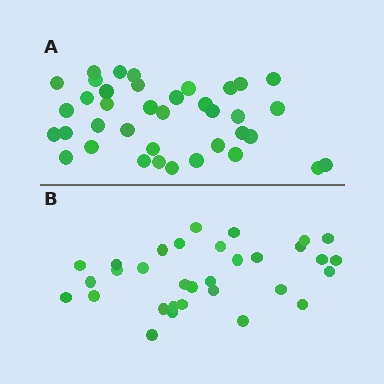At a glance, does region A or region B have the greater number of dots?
Region A (the top region) has more dots.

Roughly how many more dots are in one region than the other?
Region A has about 6 more dots than region B.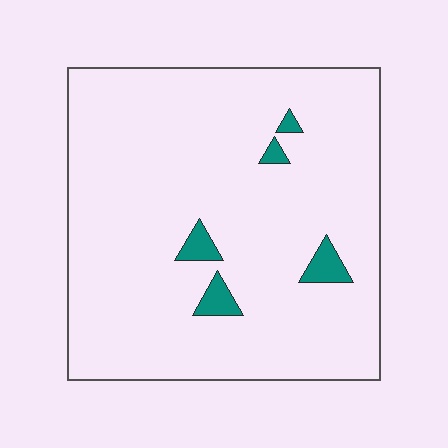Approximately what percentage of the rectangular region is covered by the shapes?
Approximately 5%.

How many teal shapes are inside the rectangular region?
5.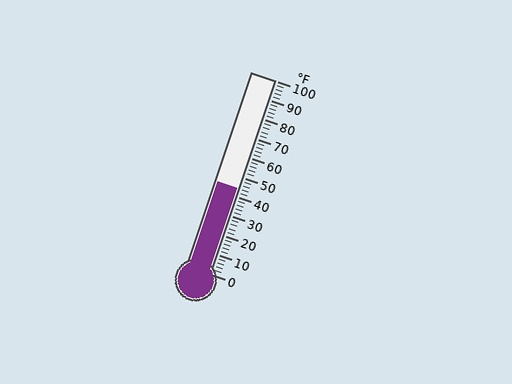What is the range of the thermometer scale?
The thermometer scale ranges from 0°F to 100°F.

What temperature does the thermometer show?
The thermometer shows approximately 44°F.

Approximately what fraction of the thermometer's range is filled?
The thermometer is filled to approximately 45% of its range.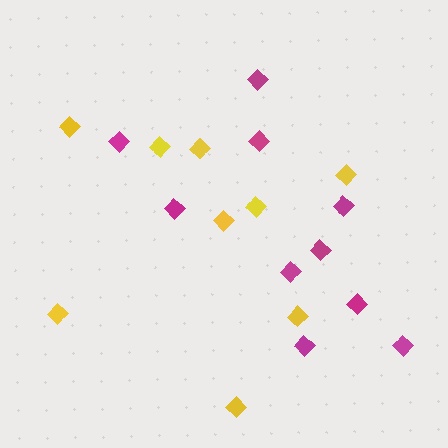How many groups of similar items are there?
There are 2 groups: one group of magenta diamonds (10) and one group of yellow diamonds (9).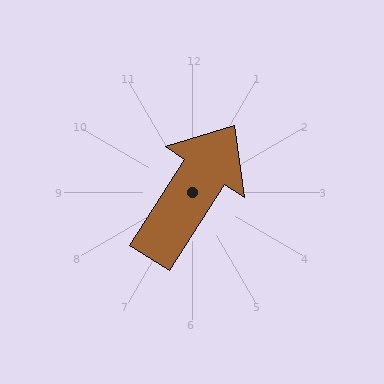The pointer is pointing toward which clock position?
Roughly 1 o'clock.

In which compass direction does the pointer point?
Northeast.